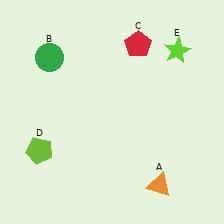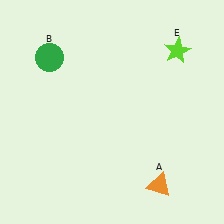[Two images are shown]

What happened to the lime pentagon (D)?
The lime pentagon (D) was removed in Image 2. It was in the bottom-left area of Image 1.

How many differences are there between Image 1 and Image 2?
There are 2 differences between the two images.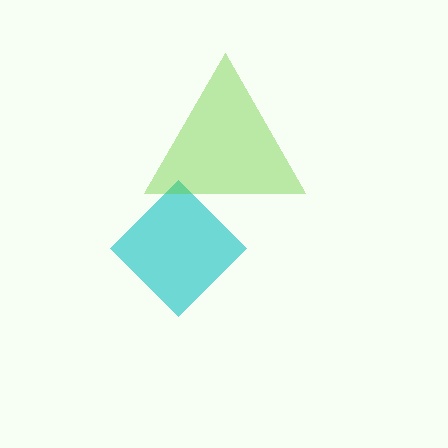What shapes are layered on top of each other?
The layered shapes are: a cyan diamond, a lime triangle.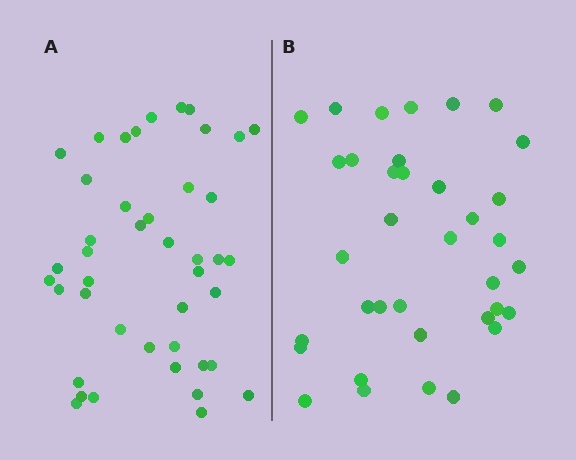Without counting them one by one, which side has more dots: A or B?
Region A (the left region) has more dots.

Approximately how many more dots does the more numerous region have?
Region A has roughly 8 or so more dots than region B.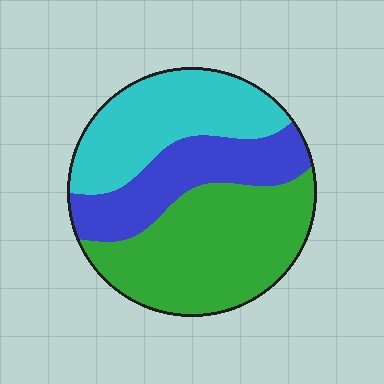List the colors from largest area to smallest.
From largest to smallest: green, cyan, blue.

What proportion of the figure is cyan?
Cyan takes up between a sixth and a third of the figure.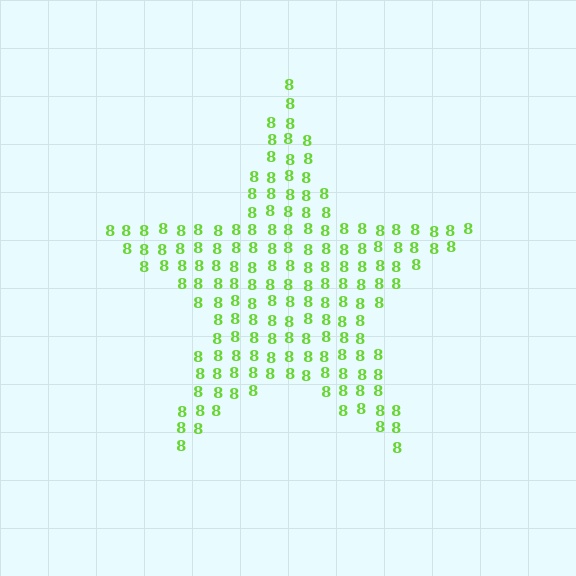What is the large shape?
The large shape is a star.